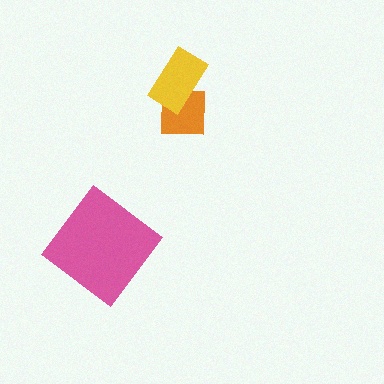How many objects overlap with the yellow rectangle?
1 object overlaps with the yellow rectangle.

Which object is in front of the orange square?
The yellow rectangle is in front of the orange square.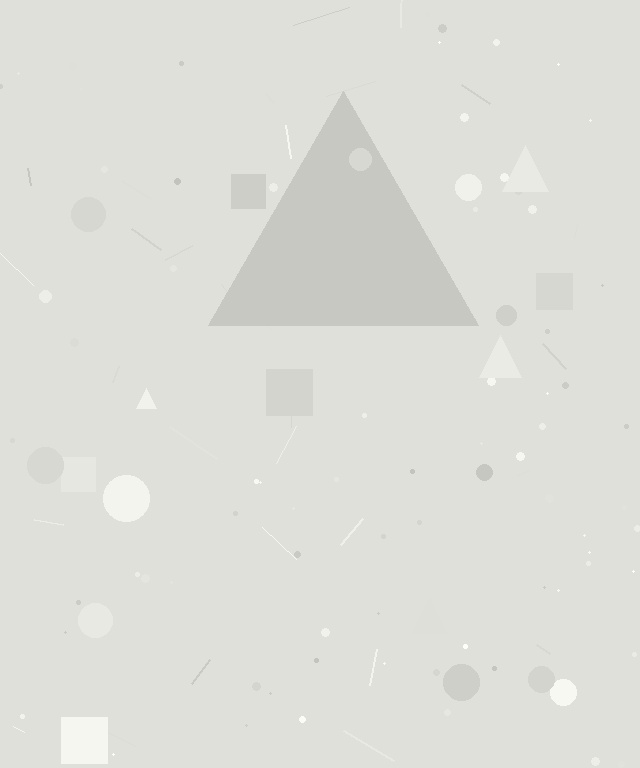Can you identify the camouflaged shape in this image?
The camouflaged shape is a triangle.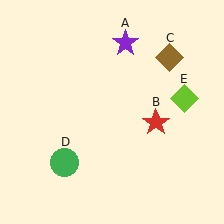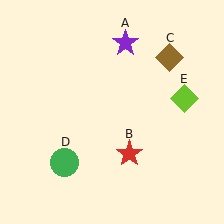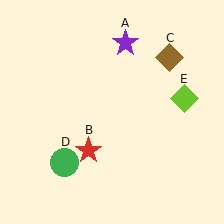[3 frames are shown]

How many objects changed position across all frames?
1 object changed position: red star (object B).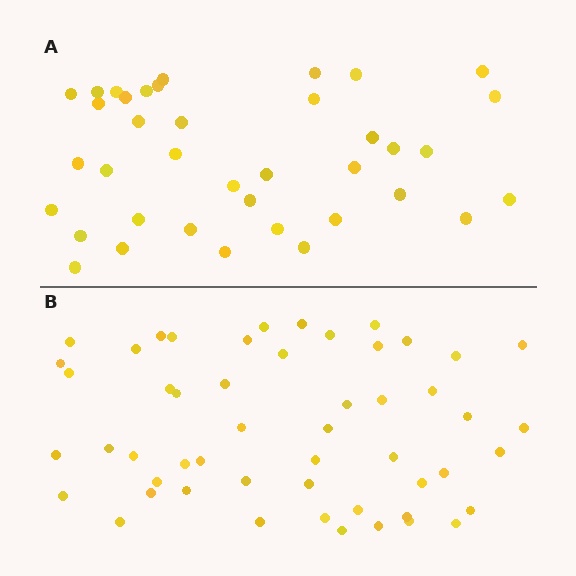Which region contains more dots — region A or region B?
Region B (the bottom region) has more dots.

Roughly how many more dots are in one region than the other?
Region B has approximately 15 more dots than region A.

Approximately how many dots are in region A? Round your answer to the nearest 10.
About 40 dots. (The exact count is 38, which rounds to 40.)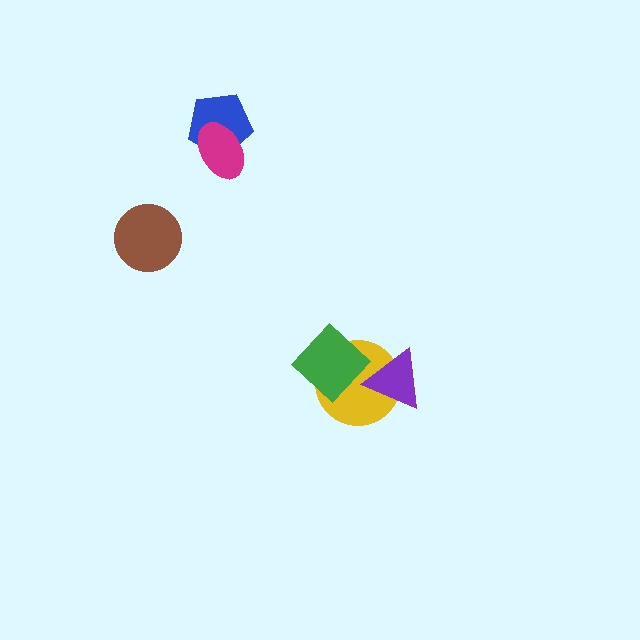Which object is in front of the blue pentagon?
The magenta ellipse is in front of the blue pentagon.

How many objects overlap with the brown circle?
0 objects overlap with the brown circle.